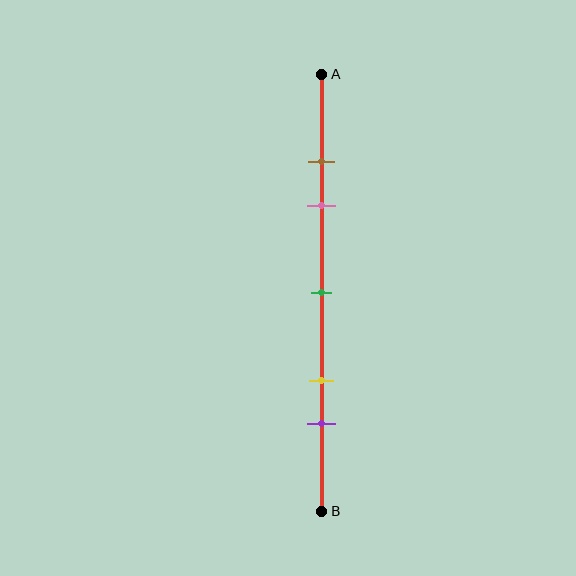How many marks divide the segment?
There are 5 marks dividing the segment.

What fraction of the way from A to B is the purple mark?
The purple mark is approximately 80% (0.8) of the way from A to B.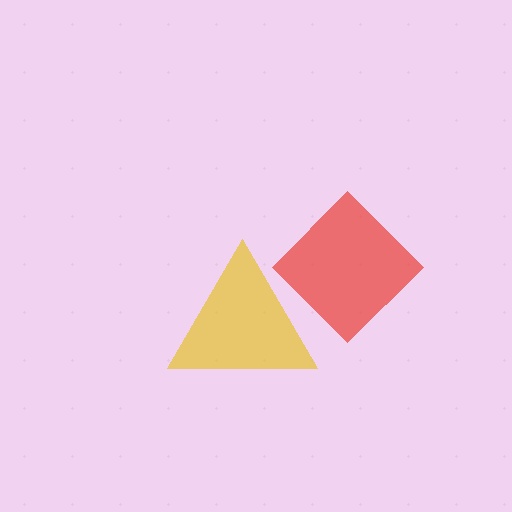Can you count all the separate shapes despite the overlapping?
Yes, there are 2 separate shapes.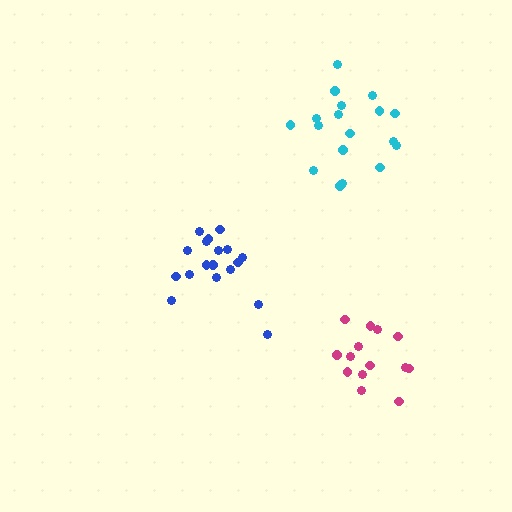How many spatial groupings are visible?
There are 3 spatial groupings.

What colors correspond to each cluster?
The clusters are colored: blue, magenta, cyan.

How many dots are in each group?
Group 1: 18 dots, Group 2: 14 dots, Group 3: 18 dots (50 total).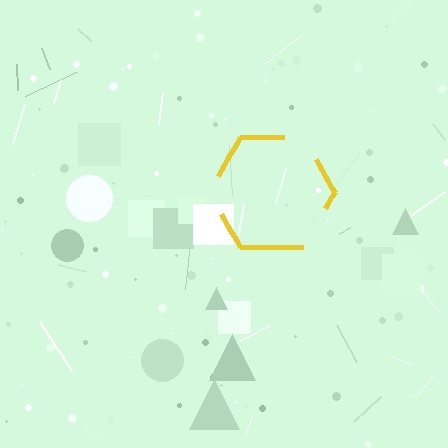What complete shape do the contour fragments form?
The contour fragments form a hexagon.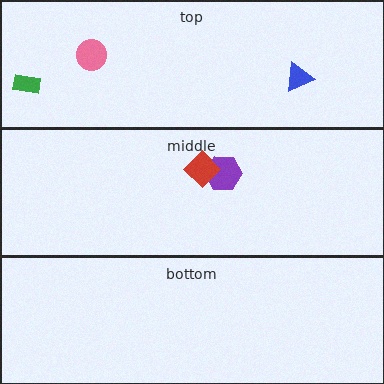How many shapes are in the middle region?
2.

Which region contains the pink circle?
The top region.